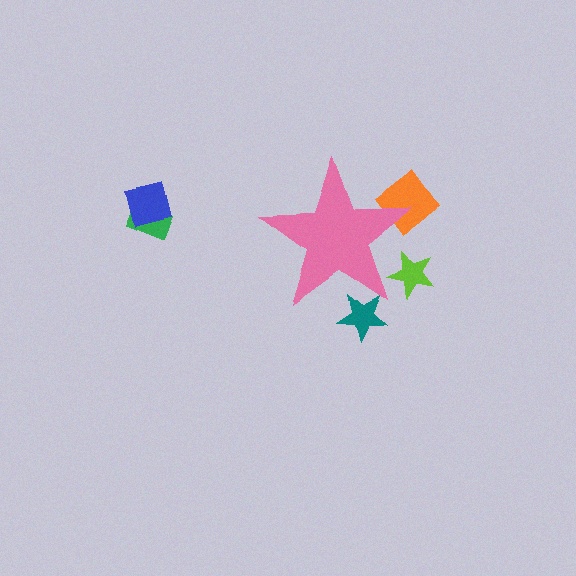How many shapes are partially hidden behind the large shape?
3 shapes are partially hidden.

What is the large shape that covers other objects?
A pink star.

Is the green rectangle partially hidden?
No, the green rectangle is fully visible.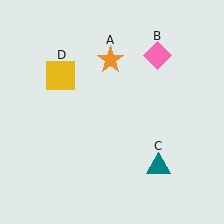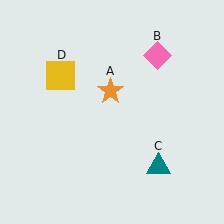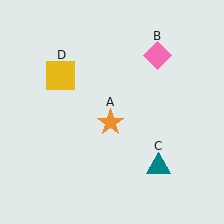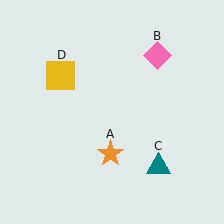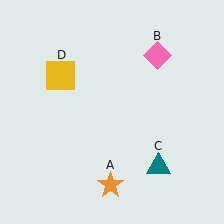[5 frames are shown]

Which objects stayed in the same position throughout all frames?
Pink diamond (object B) and teal triangle (object C) and yellow square (object D) remained stationary.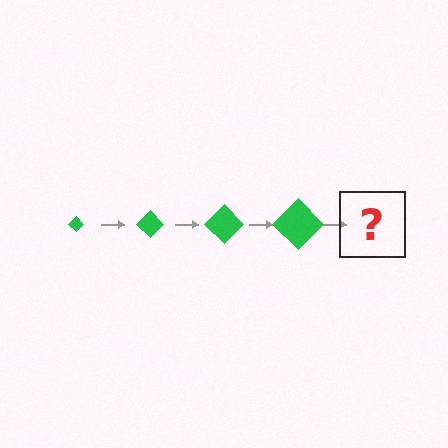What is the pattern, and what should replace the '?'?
The pattern is that the diamond gets progressively larger each step. The '?' should be a green diamond, larger than the previous one.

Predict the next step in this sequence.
The next step is a green diamond, larger than the previous one.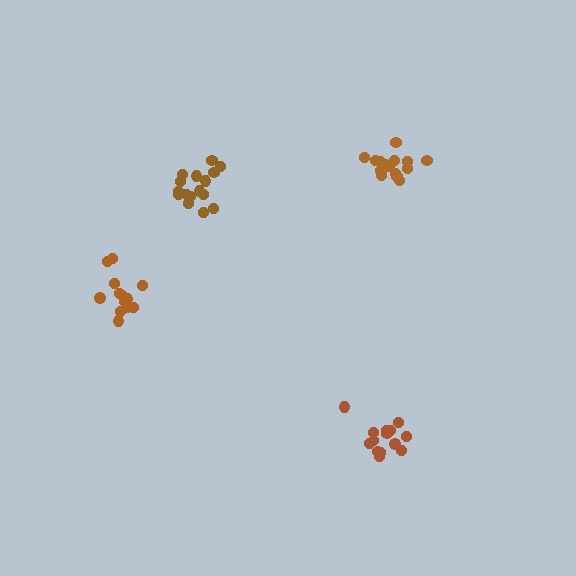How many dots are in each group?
Group 1: 16 dots, Group 2: 14 dots, Group 3: 15 dots, Group 4: 14 dots (59 total).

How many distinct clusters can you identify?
There are 4 distinct clusters.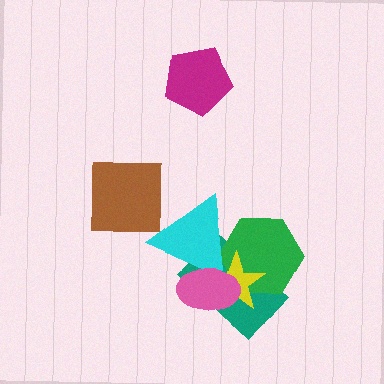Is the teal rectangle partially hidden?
Yes, it is partially covered by another shape.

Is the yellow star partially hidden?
Yes, it is partially covered by another shape.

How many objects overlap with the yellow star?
4 objects overlap with the yellow star.